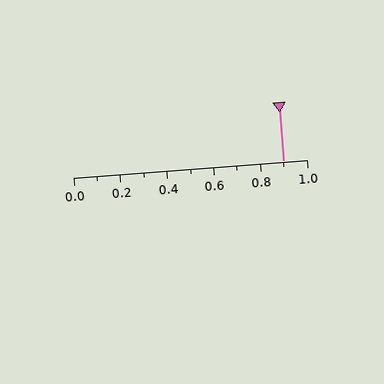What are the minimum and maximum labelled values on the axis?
The axis runs from 0.0 to 1.0.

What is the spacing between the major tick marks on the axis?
The major ticks are spaced 0.2 apart.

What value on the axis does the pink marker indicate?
The marker indicates approximately 0.9.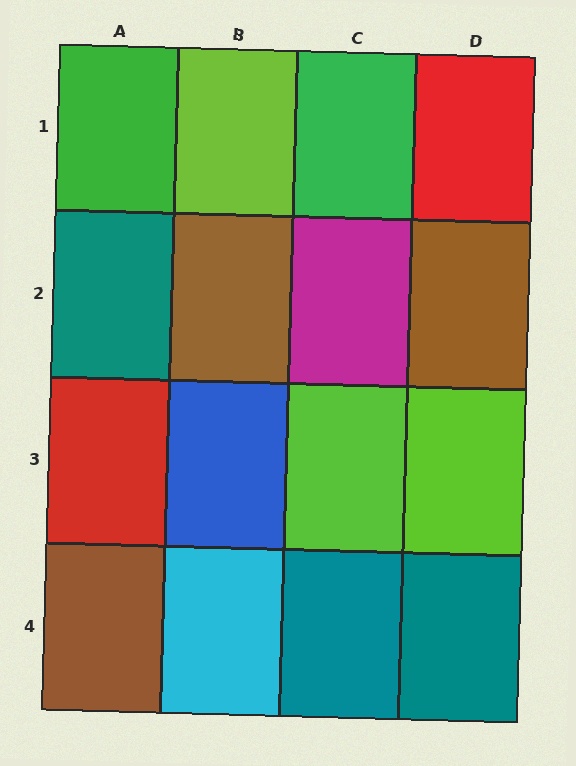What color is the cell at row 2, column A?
Teal.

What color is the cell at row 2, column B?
Brown.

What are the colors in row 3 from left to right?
Red, blue, lime, lime.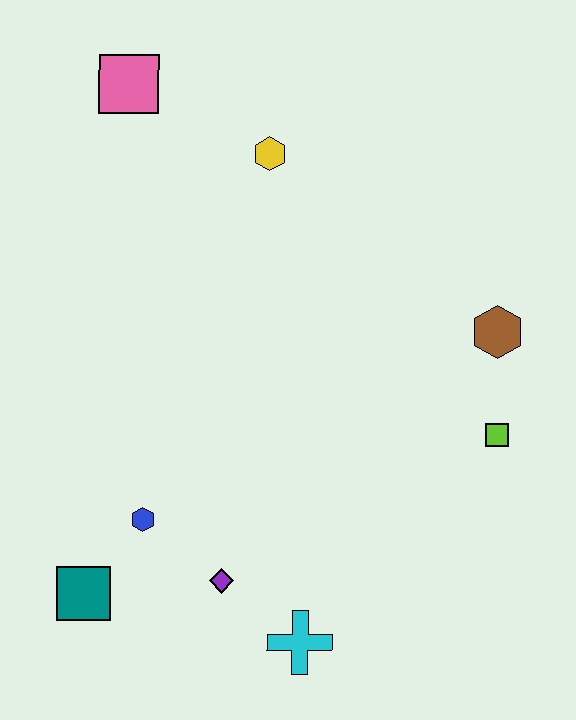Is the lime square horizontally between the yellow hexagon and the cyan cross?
No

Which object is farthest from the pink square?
The cyan cross is farthest from the pink square.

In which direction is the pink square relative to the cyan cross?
The pink square is above the cyan cross.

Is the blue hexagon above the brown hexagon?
No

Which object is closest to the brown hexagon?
The lime square is closest to the brown hexagon.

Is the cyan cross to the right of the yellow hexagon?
Yes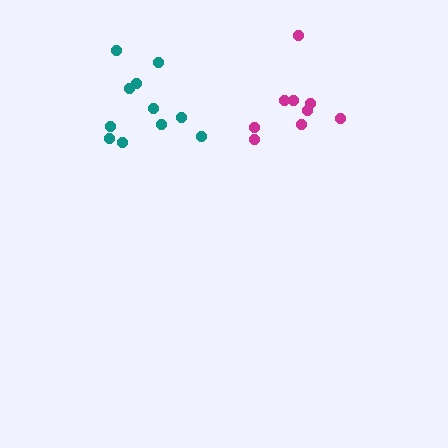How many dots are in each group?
Group 1: 11 dots, Group 2: 9 dots (20 total).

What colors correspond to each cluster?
The clusters are colored: teal, magenta.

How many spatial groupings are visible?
There are 2 spatial groupings.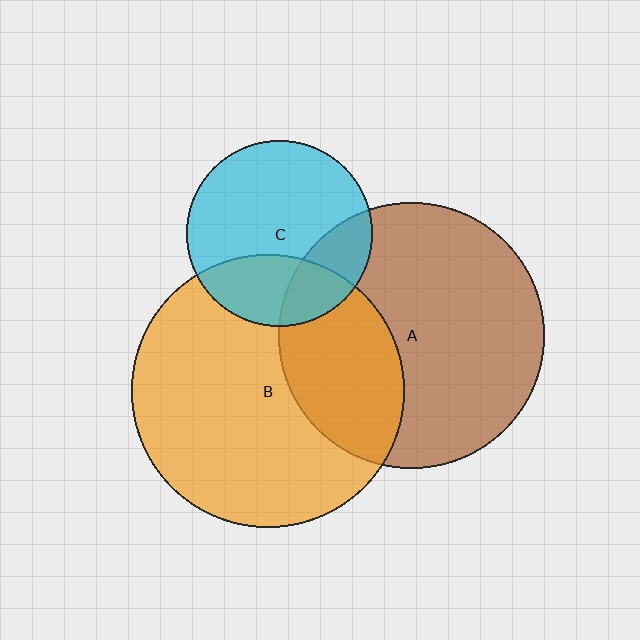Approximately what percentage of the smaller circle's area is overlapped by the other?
Approximately 30%.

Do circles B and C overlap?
Yes.